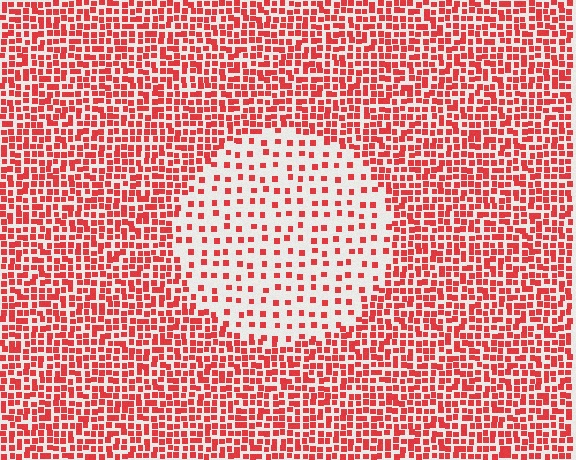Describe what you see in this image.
The image contains small red elements arranged at two different densities. A circle-shaped region is visible where the elements are less densely packed than the surrounding area.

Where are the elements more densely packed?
The elements are more densely packed outside the circle boundary.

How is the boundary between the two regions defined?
The boundary is defined by a change in element density (approximately 2.7x ratio). All elements are the same color, size, and shape.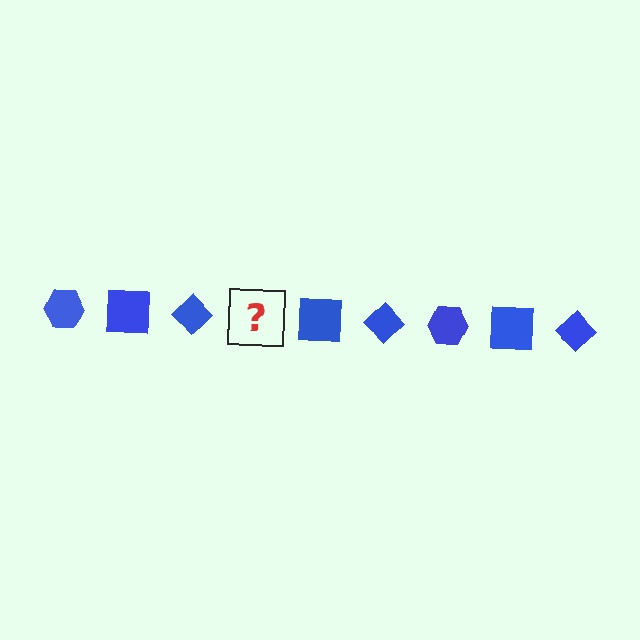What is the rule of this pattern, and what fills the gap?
The rule is that the pattern cycles through hexagon, square, diamond shapes in blue. The gap should be filled with a blue hexagon.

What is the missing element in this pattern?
The missing element is a blue hexagon.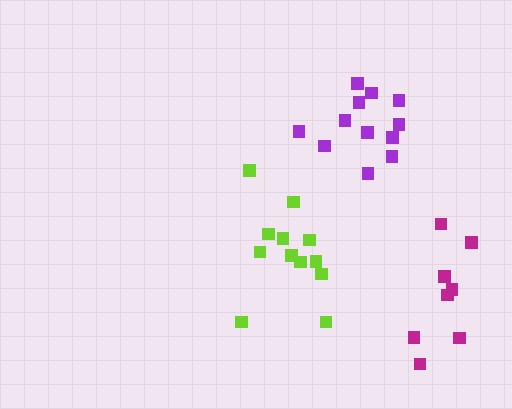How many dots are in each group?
Group 1: 8 dots, Group 2: 12 dots, Group 3: 12 dots (32 total).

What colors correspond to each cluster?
The clusters are colored: magenta, purple, lime.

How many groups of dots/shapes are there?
There are 3 groups.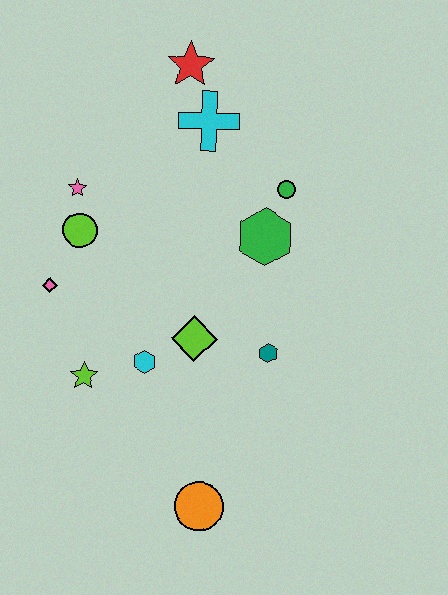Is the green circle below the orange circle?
No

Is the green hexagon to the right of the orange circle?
Yes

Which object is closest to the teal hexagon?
The lime diamond is closest to the teal hexagon.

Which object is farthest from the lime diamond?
The red star is farthest from the lime diamond.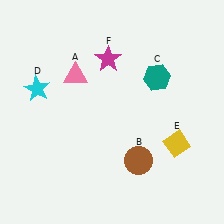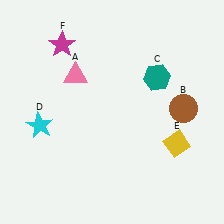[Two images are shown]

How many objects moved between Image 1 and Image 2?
3 objects moved between the two images.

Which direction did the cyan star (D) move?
The cyan star (D) moved down.